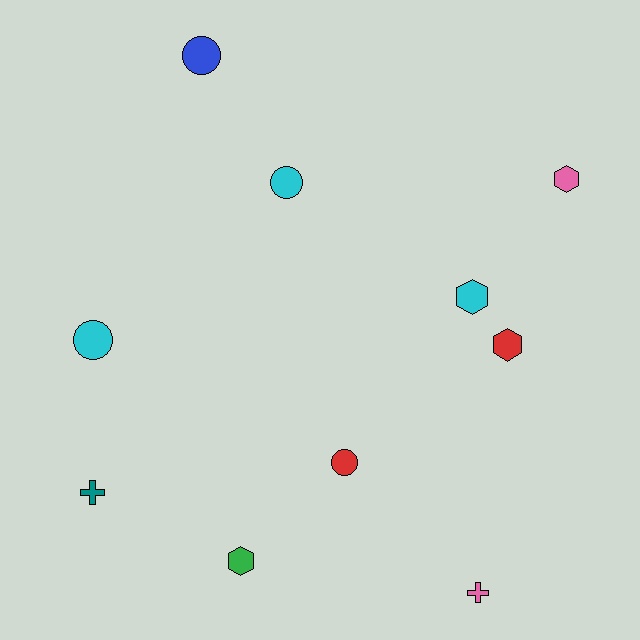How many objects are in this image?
There are 10 objects.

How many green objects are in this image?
There is 1 green object.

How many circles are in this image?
There are 4 circles.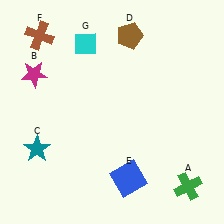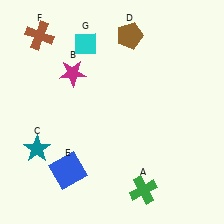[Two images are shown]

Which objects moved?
The objects that moved are: the green cross (A), the magenta star (B), the blue square (E).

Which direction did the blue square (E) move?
The blue square (E) moved left.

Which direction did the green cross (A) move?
The green cross (A) moved left.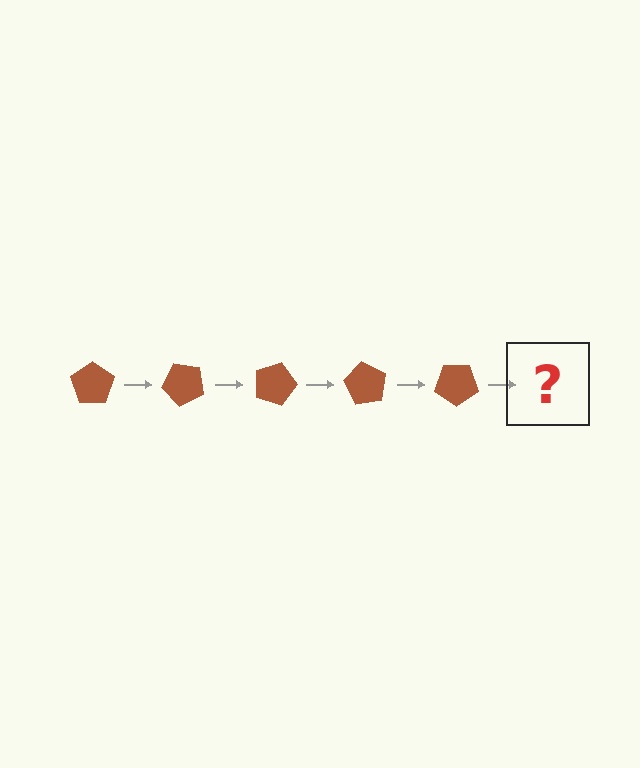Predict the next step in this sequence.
The next step is a brown pentagon rotated 225 degrees.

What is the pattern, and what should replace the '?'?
The pattern is that the pentagon rotates 45 degrees each step. The '?' should be a brown pentagon rotated 225 degrees.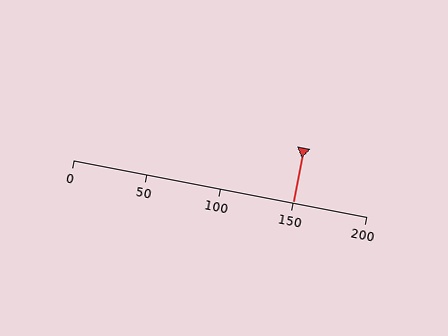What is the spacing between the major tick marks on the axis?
The major ticks are spaced 50 apart.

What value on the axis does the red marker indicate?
The marker indicates approximately 150.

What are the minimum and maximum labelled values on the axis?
The axis runs from 0 to 200.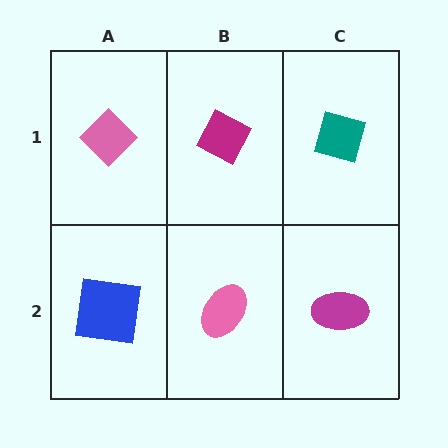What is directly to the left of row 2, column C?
A pink ellipse.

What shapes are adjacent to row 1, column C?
A magenta ellipse (row 2, column C), a magenta diamond (row 1, column B).